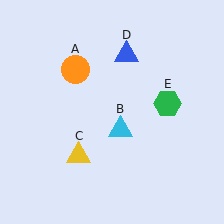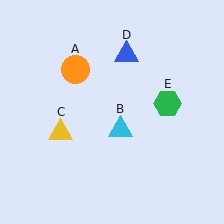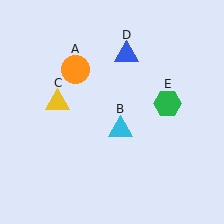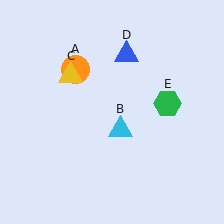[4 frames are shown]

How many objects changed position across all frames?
1 object changed position: yellow triangle (object C).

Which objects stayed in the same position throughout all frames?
Orange circle (object A) and cyan triangle (object B) and blue triangle (object D) and green hexagon (object E) remained stationary.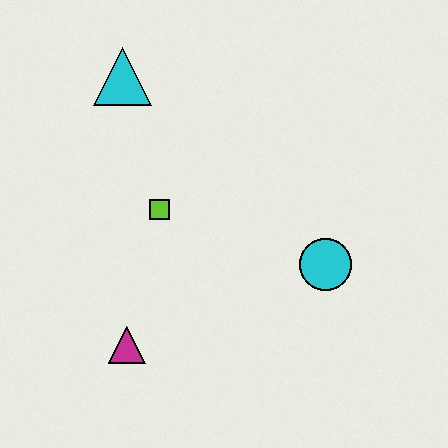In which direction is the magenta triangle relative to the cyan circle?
The magenta triangle is to the left of the cyan circle.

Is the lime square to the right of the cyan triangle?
Yes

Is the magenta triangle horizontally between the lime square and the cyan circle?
No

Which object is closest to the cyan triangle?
The lime square is closest to the cyan triangle.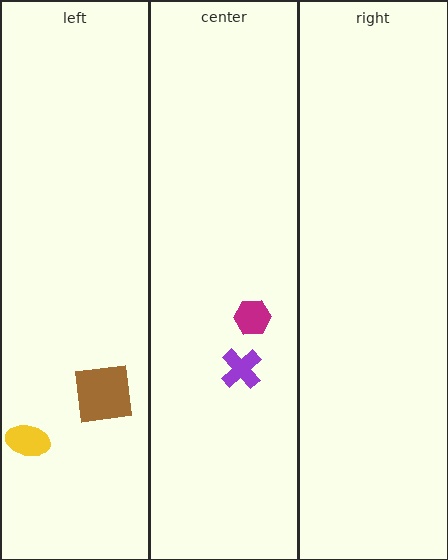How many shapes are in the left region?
2.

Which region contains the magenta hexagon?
The center region.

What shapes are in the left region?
The yellow ellipse, the brown square.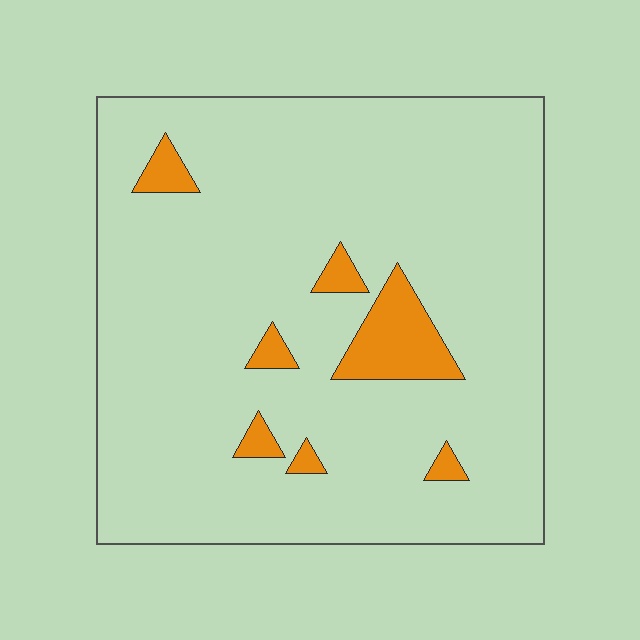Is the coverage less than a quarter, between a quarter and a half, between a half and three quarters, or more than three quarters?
Less than a quarter.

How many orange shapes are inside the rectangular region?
7.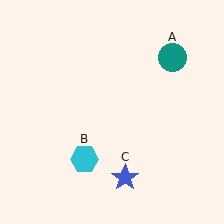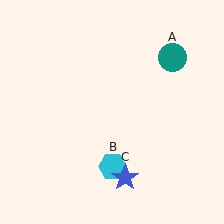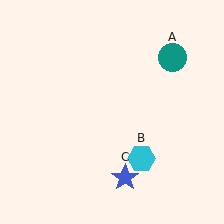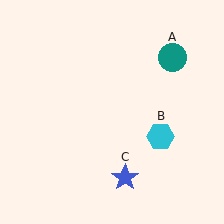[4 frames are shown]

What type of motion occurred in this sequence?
The cyan hexagon (object B) rotated counterclockwise around the center of the scene.